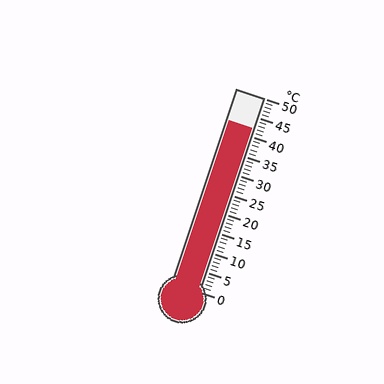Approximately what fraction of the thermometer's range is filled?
The thermometer is filled to approximately 85% of its range.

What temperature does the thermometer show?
The thermometer shows approximately 42°C.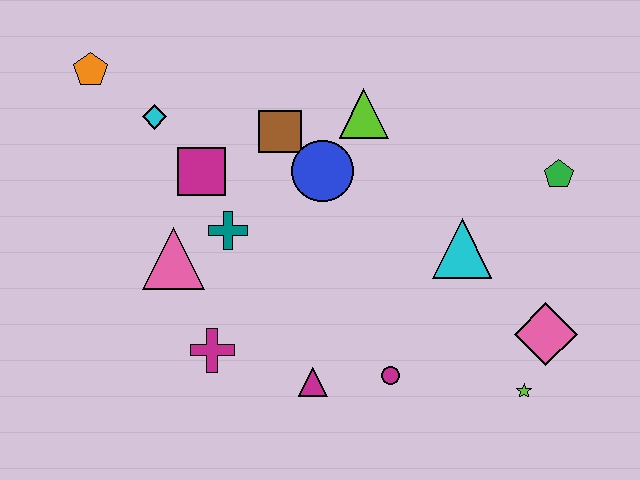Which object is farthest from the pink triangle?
The green pentagon is farthest from the pink triangle.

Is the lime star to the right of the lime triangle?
Yes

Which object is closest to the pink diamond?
The lime star is closest to the pink diamond.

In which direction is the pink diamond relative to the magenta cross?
The pink diamond is to the right of the magenta cross.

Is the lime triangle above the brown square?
Yes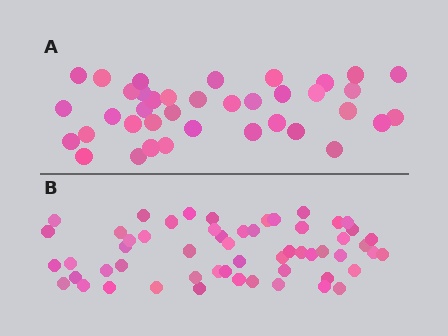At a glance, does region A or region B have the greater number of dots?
Region B (the bottom region) has more dots.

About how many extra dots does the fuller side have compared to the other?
Region B has approximately 20 more dots than region A.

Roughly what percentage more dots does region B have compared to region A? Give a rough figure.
About 45% more.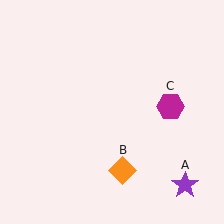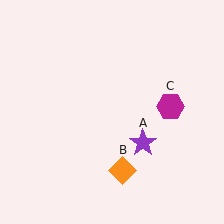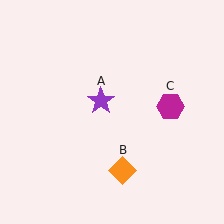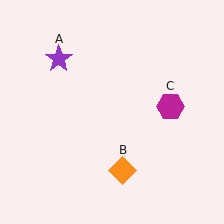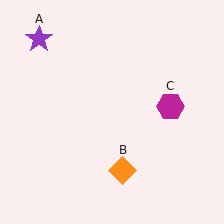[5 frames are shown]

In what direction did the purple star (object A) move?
The purple star (object A) moved up and to the left.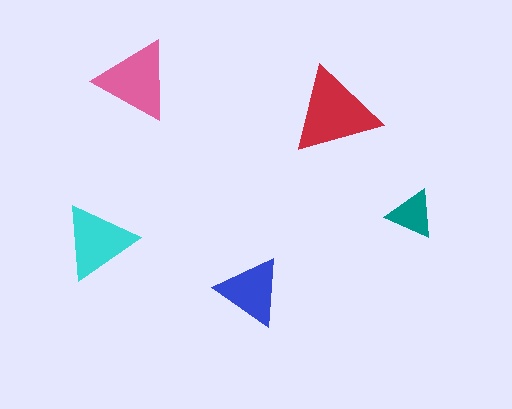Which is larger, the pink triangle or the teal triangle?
The pink one.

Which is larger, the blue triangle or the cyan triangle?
The cyan one.